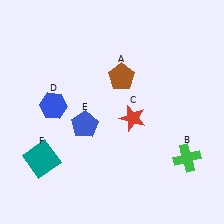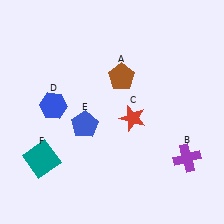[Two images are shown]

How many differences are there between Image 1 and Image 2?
There is 1 difference between the two images.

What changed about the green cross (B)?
In Image 1, B is green. In Image 2, it changed to purple.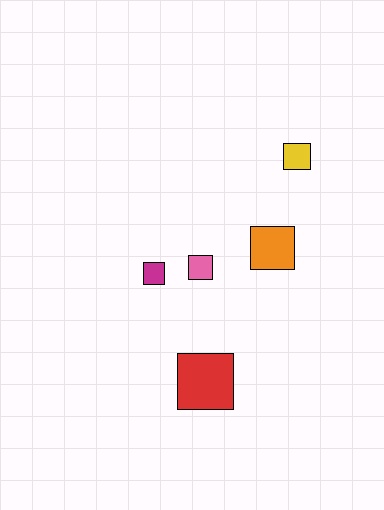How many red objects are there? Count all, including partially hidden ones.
There is 1 red object.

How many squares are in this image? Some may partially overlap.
There are 5 squares.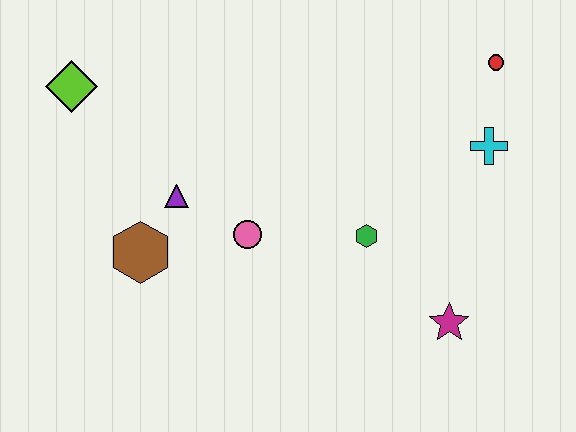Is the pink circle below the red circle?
Yes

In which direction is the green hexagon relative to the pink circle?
The green hexagon is to the right of the pink circle.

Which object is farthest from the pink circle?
The red circle is farthest from the pink circle.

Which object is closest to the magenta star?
The green hexagon is closest to the magenta star.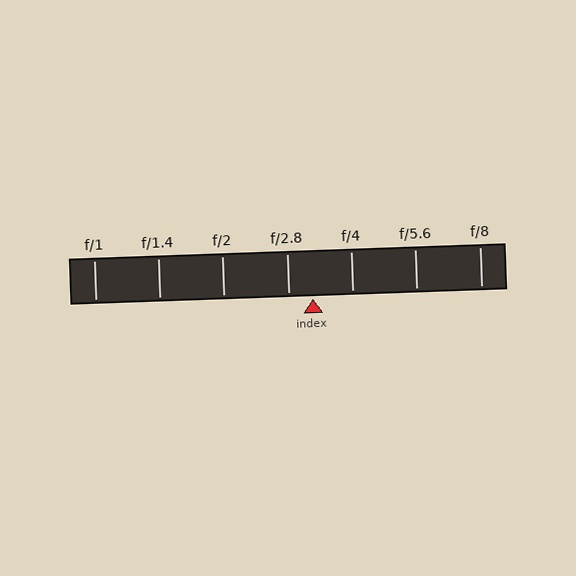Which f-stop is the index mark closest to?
The index mark is closest to f/2.8.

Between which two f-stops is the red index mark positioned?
The index mark is between f/2.8 and f/4.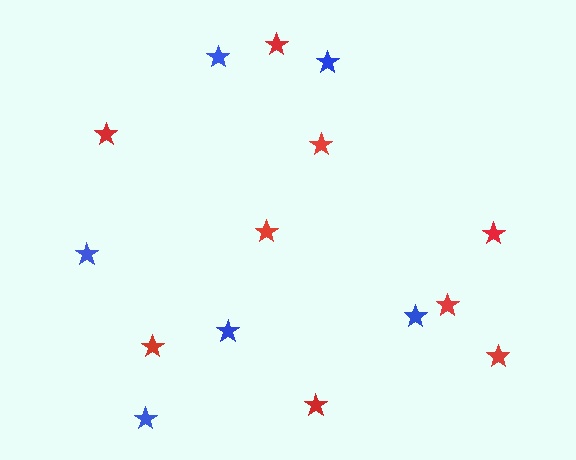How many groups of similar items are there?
There are 2 groups: one group of blue stars (6) and one group of red stars (9).